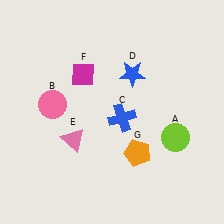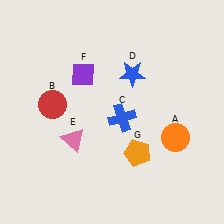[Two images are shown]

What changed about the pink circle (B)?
In Image 1, B is pink. In Image 2, it changed to red.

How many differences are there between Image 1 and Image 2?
There are 3 differences between the two images.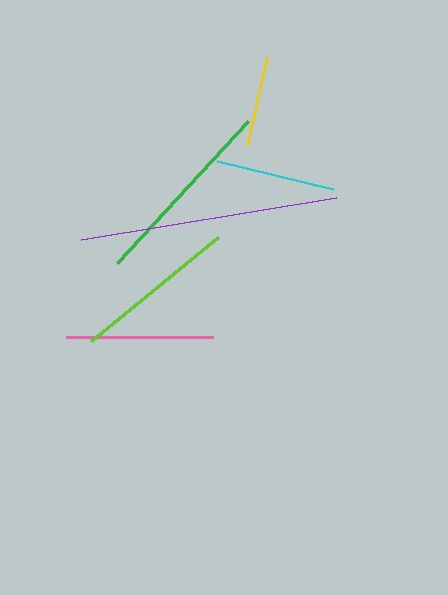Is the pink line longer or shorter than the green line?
The green line is longer than the pink line.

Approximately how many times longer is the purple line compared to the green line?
The purple line is approximately 1.3 times the length of the green line.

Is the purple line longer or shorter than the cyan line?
The purple line is longer than the cyan line.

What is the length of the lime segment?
The lime segment is approximately 164 pixels long.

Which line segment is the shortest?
The yellow line is the shortest at approximately 90 pixels.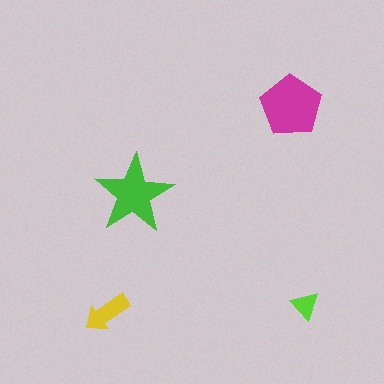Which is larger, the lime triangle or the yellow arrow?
The yellow arrow.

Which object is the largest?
The magenta pentagon.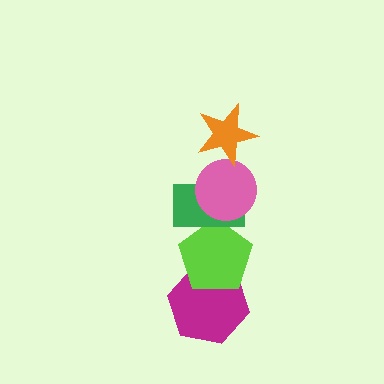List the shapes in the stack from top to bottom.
From top to bottom: the orange star, the pink circle, the green rectangle, the lime pentagon, the magenta hexagon.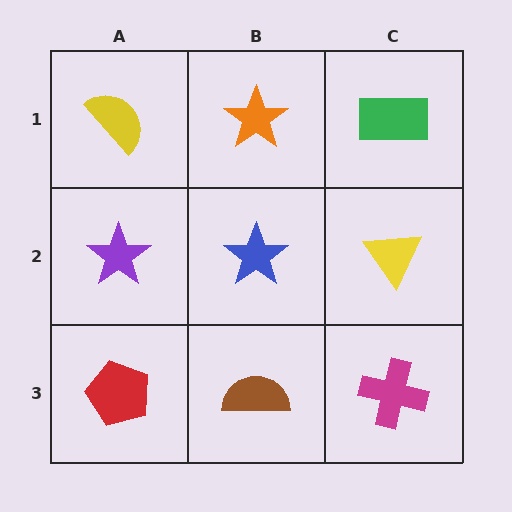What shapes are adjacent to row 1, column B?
A blue star (row 2, column B), a yellow semicircle (row 1, column A), a green rectangle (row 1, column C).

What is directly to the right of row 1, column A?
An orange star.